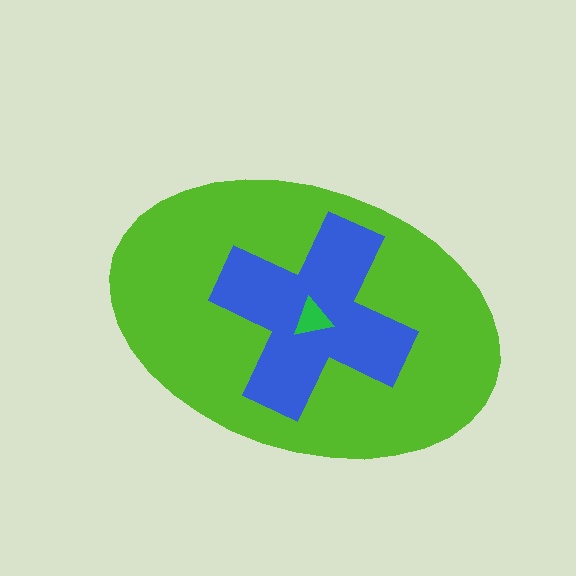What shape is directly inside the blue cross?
The green triangle.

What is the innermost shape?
The green triangle.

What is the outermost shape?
The lime ellipse.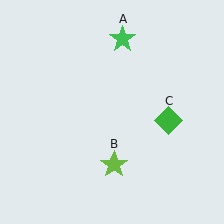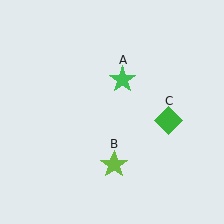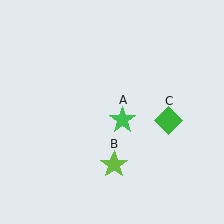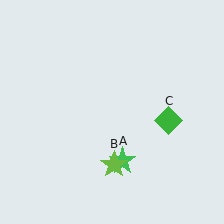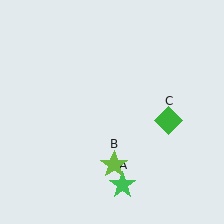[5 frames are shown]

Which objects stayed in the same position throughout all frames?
Lime star (object B) and green diamond (object C) remained stationary.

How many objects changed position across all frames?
1 object changed position: green star (object A).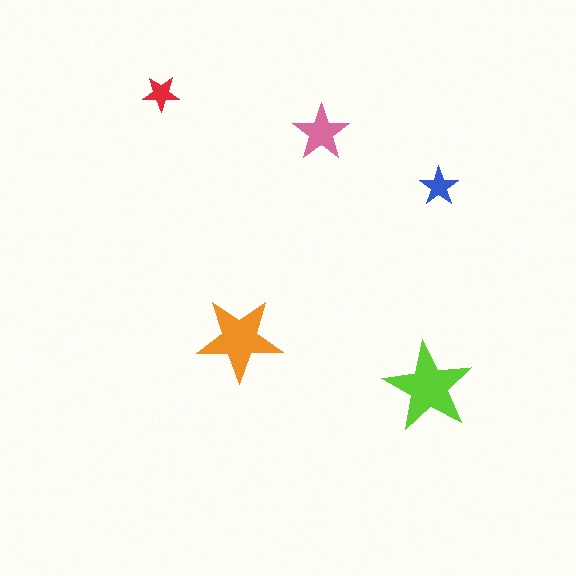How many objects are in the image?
There are 5 objects in the image.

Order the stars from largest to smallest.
the lime one, the orange one, the pink one, the blue one, the red one.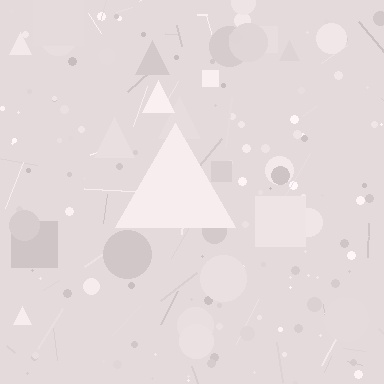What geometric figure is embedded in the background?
A triangle is embedded in the background.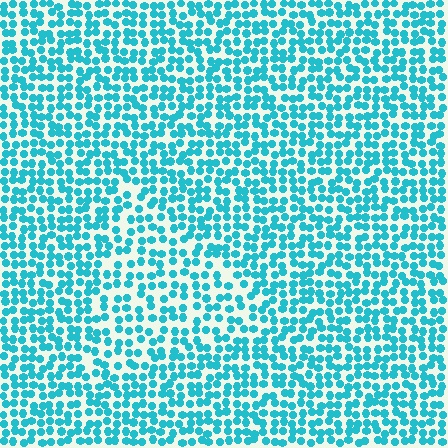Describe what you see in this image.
The image contains small cyan elements arranged at two different densities. A triangle-shaped region is visible where the elements are less densely packed than the surrounding area.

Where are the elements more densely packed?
The elements are more densely packed outside the triangle boundary.